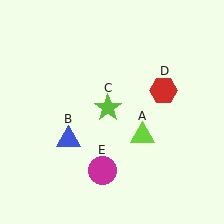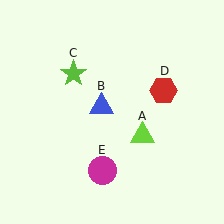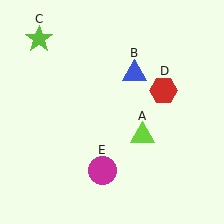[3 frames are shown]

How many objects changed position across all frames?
2 objects changed position: blue triangle (object B), lime star (object C).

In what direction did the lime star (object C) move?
The lime star (object C) moved up and to the left.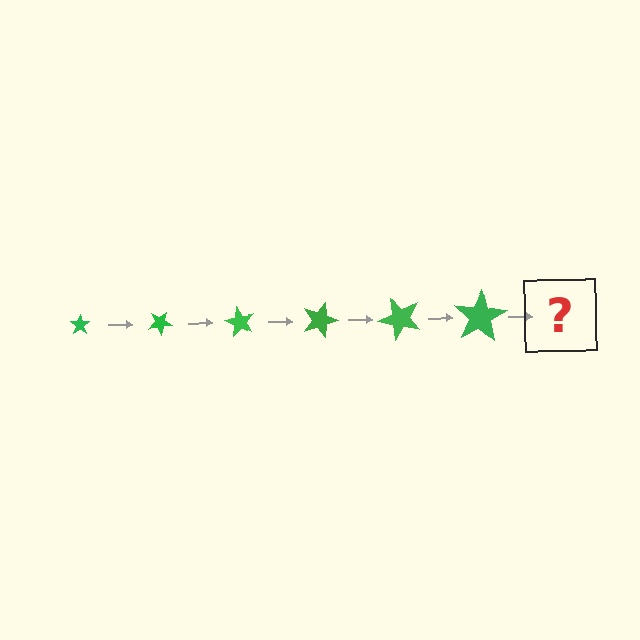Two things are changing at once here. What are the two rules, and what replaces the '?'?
The two rules are that the star grows larger each step and it rotates 30 degrees each step. The '?' should be a star, larger than the previous one and rotated 180 degrees from the start.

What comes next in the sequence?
The next element should be a star, larger than the previous one and rotated 180 degrees from the start.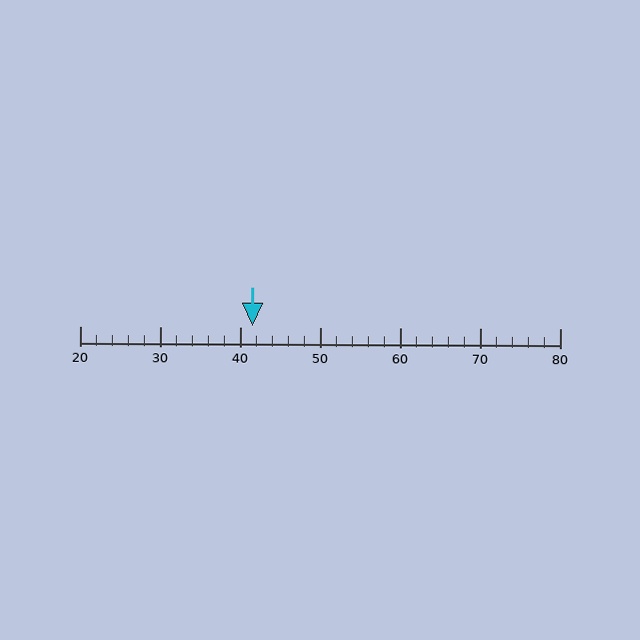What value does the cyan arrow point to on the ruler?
The cyan arrow points to approximately 42.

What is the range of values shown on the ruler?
The ruler shows values from 20 to 80.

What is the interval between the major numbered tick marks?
The major tick marks are spaced 10 units apart.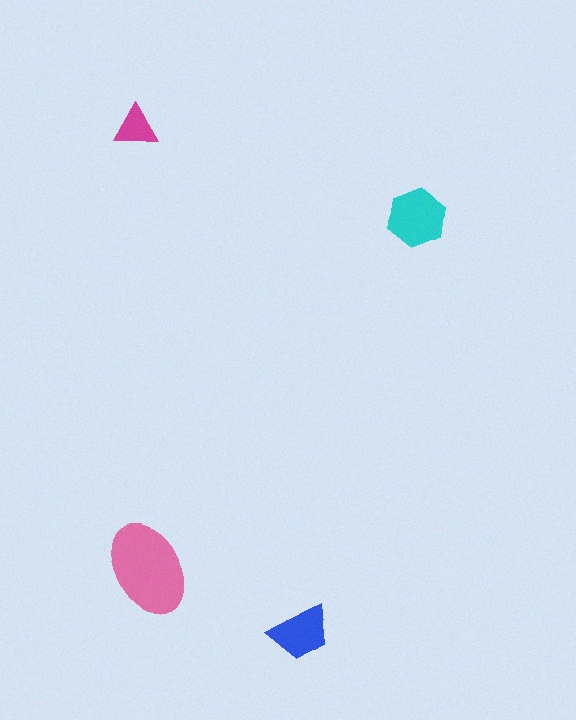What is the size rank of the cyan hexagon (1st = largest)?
2nd.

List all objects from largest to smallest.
The pink ellipse, the cyan hexagon, the blue trapezoid, the magenta triangle.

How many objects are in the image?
There are 4 objects in the image.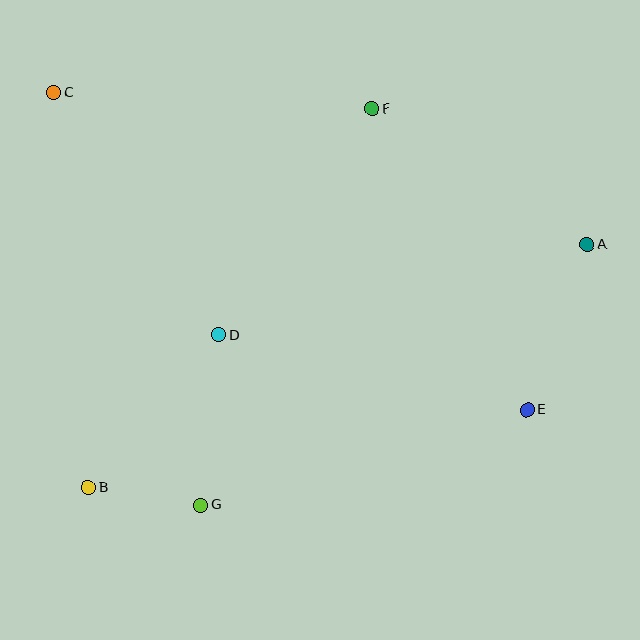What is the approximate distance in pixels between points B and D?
The distance between B and D is approximately 201 pixels.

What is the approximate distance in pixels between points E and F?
The distance between E and F is approximately 339 pixels.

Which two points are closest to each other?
Points B and G are closest to each other.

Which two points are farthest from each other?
Points C and E are farthest from each other.